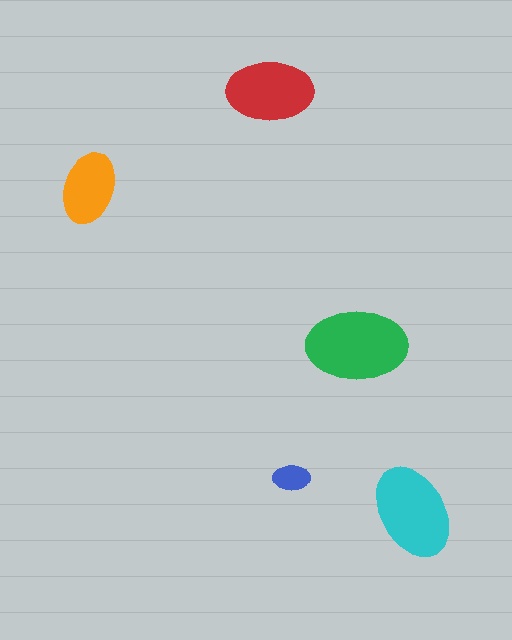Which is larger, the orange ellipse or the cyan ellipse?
The cyan one.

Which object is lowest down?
The cyan ellipse is bottommost.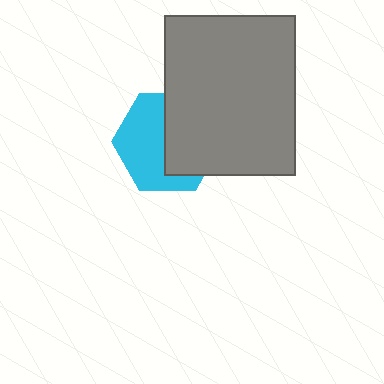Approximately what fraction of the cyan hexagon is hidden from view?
Roughly 48% of the cyan hexagon is hidden behind the gray rectangle.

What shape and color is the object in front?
The object in front is a gray rectangle.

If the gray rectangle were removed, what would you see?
You would see the complete cyan hexagon.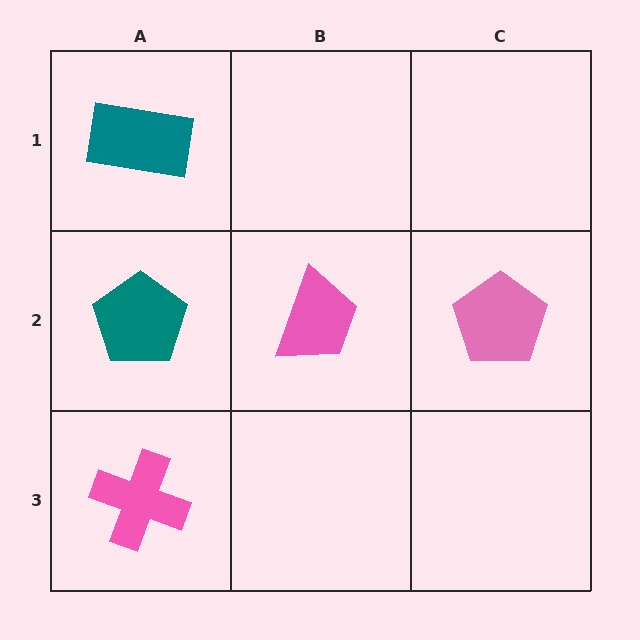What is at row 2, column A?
A teal pentagon.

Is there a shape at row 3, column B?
No, that cell is empty.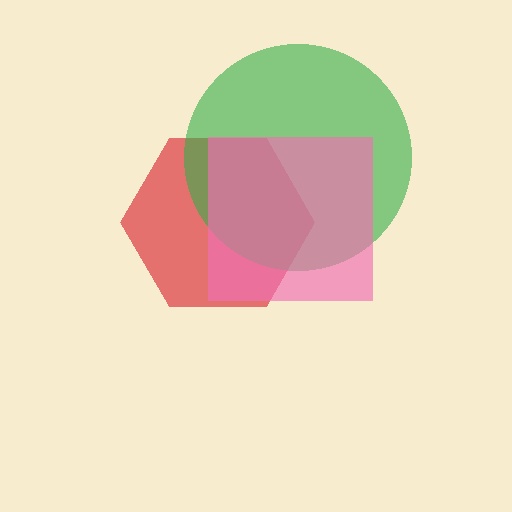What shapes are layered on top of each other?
The layered shapes are: a red hexagon, a green circle, a pink square.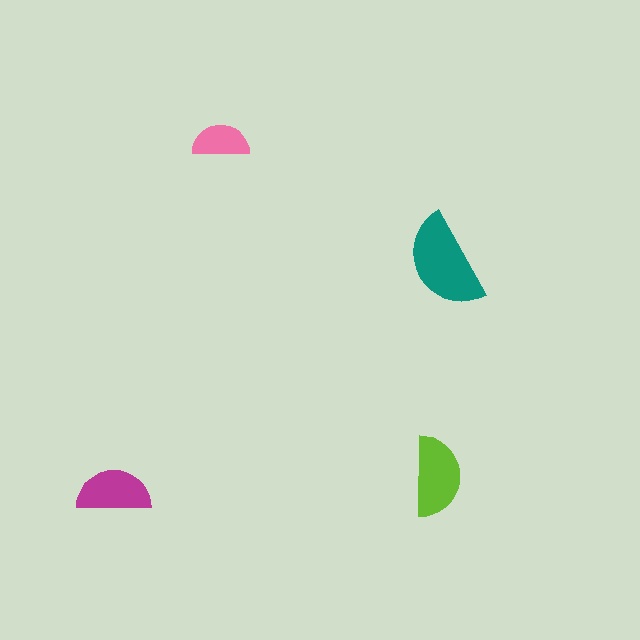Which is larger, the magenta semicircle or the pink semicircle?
The magenta one.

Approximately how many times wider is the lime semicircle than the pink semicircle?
About 1.5 times wider.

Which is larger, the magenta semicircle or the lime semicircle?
The lime one.